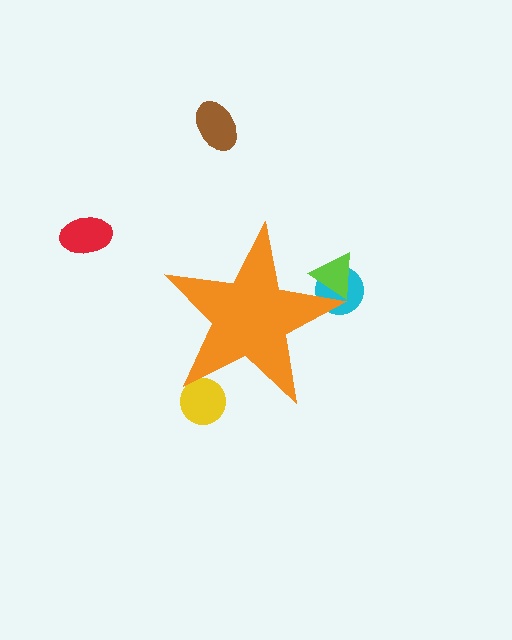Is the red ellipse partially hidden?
No, the red ellipse is fully visible.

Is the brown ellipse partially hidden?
No, the brown ellipse is fully visible.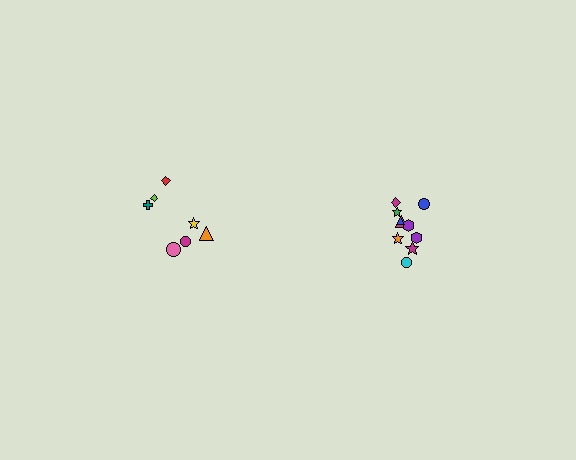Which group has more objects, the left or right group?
The right group.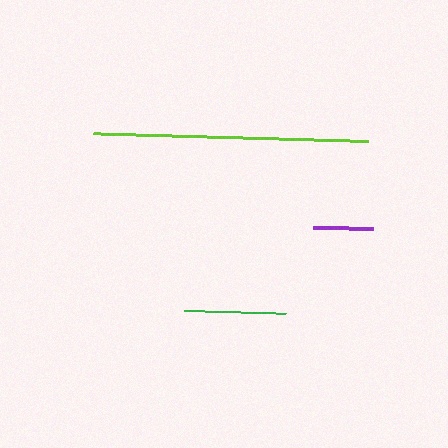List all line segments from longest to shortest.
From longest to shortest: lime, green, purple.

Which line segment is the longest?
The lime line is the longest at approximately 276 pixels.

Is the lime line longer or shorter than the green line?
The lime line is longer than the green line.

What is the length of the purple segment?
The purple segment is approximately 60 pixels long.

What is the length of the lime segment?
The lime segment is approximately 276 pixels long.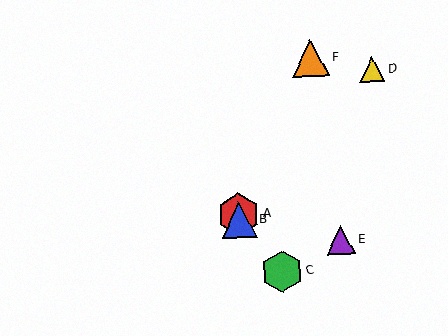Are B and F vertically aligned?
No, B is at x≈239 and F is at x≈310.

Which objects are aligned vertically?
Objects A, B are aligned vertically.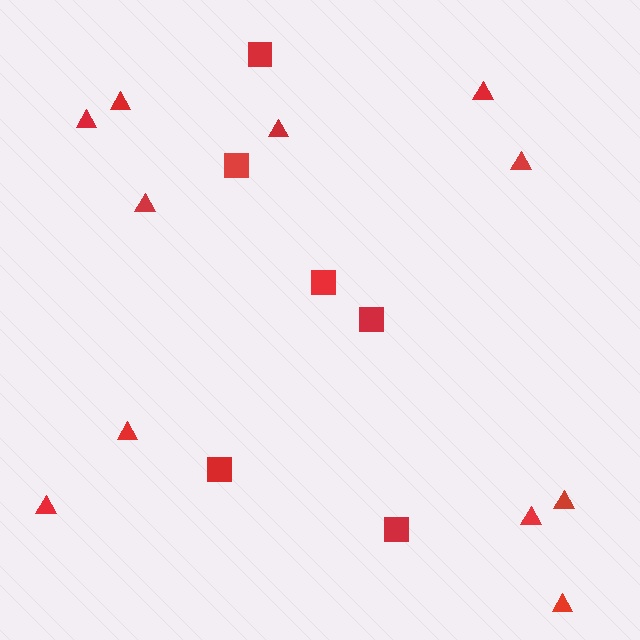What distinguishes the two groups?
There are 2 groups: one group of squares (6) and one group of triangles (11).